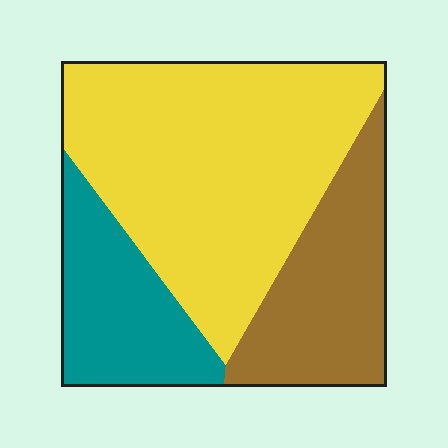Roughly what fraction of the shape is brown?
Brown takes up between a sixth and a third of the shape.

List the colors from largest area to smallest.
From largest to smallest: yellow, brown, teal.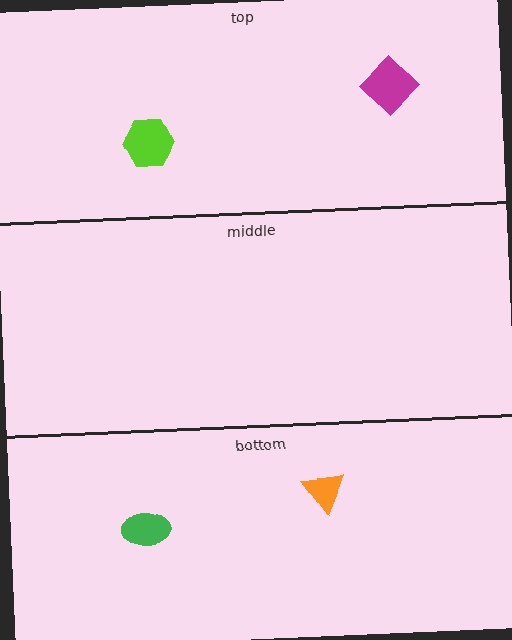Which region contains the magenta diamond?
The top region.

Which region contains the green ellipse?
The bottom region.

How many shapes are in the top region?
2.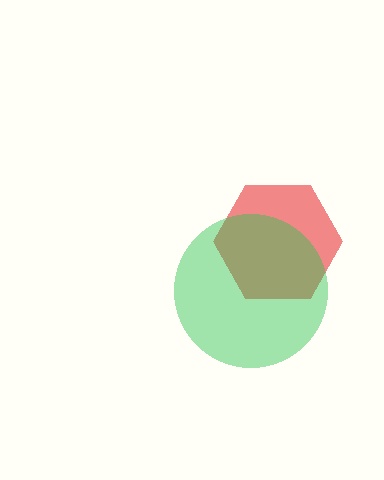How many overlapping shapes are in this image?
There are 2 overlapping shapes in the image.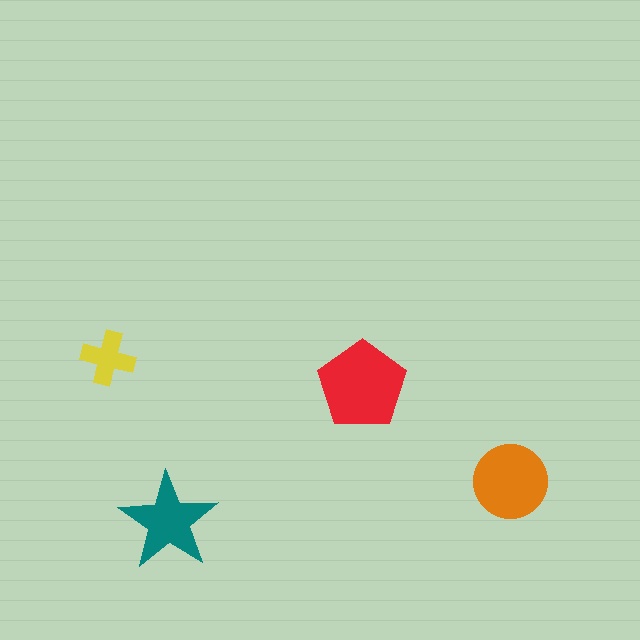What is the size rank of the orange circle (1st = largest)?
2nd.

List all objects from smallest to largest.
The yellow cross, the teal star, the orange circle, the red pentagon.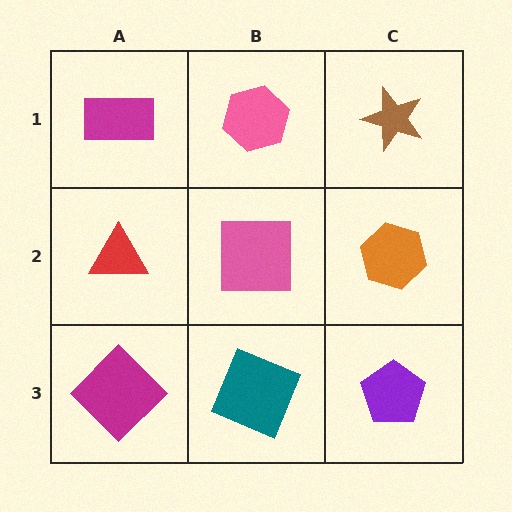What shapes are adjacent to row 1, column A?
A red triangle (row 2, column A), a pink hexagon (row 1, column B).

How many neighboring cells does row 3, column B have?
3.